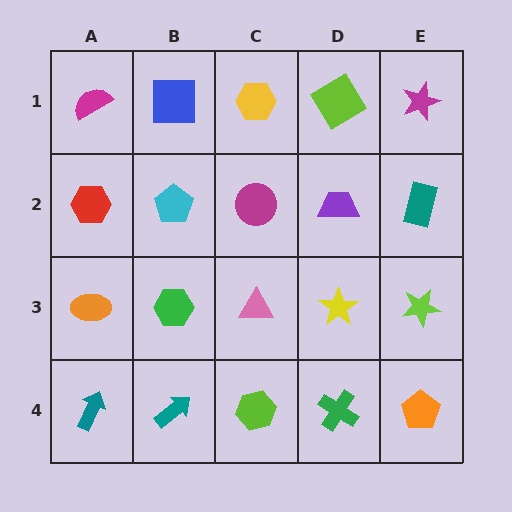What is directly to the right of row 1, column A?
A blue square.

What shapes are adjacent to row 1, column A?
A red hexagon (row 2, column A), a blue square (row 1, column B).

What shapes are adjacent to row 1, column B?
A cyan pentagon (row 2, column B), a magenta semicircle (row 1, column A), a yellow hexagon (row 1, column C).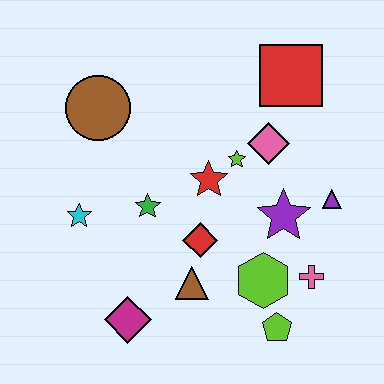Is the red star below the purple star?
No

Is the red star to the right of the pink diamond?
No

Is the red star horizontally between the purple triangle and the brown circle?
Yes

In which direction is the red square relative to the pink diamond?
The red square is above the pink diamond.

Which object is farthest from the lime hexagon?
The brown circle is farthest from the lime hexagon.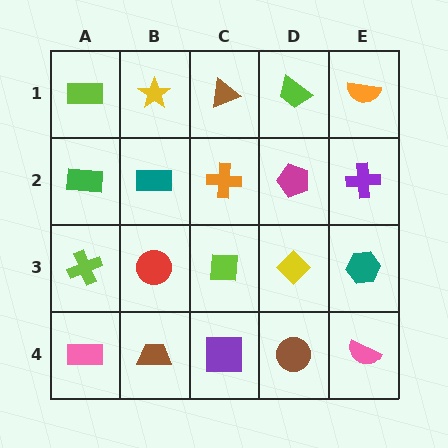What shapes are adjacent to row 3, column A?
A green rectangle (row 2, column A), a pink rectangle (row 4, column A), a red circle (row 3, column B).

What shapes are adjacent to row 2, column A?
A lime rectangle (row 1, column A), a lime cross (row 3, column A), a teal rectangle (row 2, column B).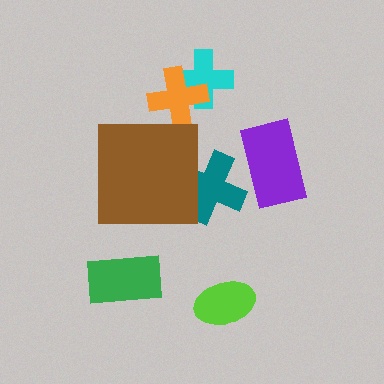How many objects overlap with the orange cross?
1 object overlaps with the orange cross.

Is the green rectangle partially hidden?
No, no other shape covers it.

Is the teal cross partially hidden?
Yes, it is partially covered by another shape.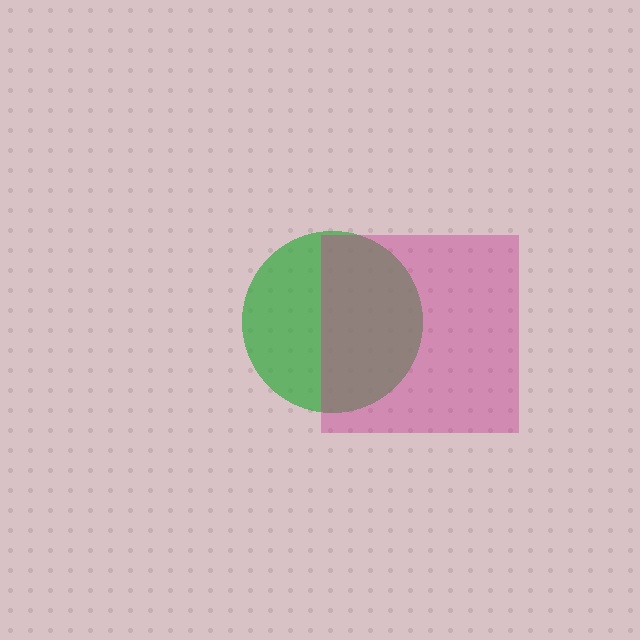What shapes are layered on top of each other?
The layered shapes are: a green circle, a magenta square.